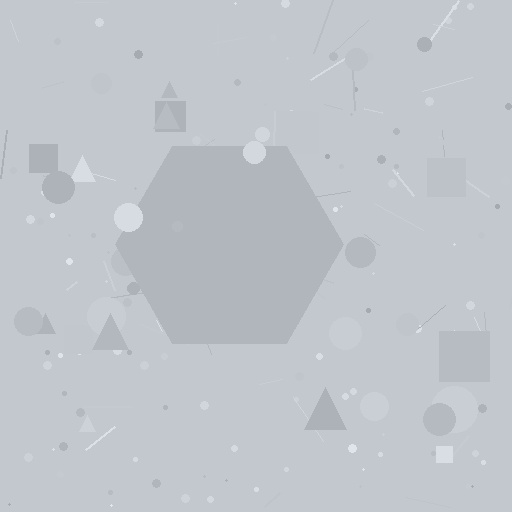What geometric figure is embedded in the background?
A hexagon is embedded in the background.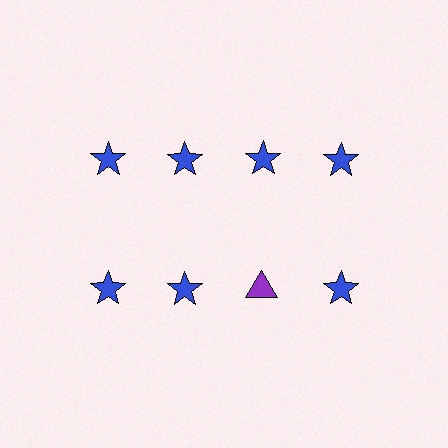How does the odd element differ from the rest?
It differs in both color (purple instead of blue) and shape (triangle instead of star).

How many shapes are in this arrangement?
There are 8 shapes arranged in a grid pattern.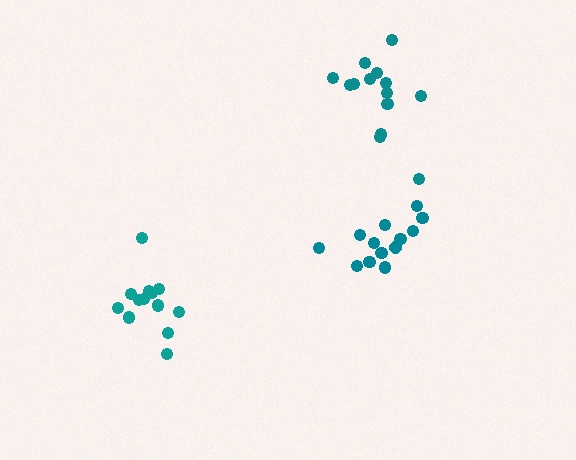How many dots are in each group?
Group 1: 14 dots, Group 2: 13 dots, Group 3: 13 dots (40 total).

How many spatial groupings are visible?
There are 3 spatial groupings.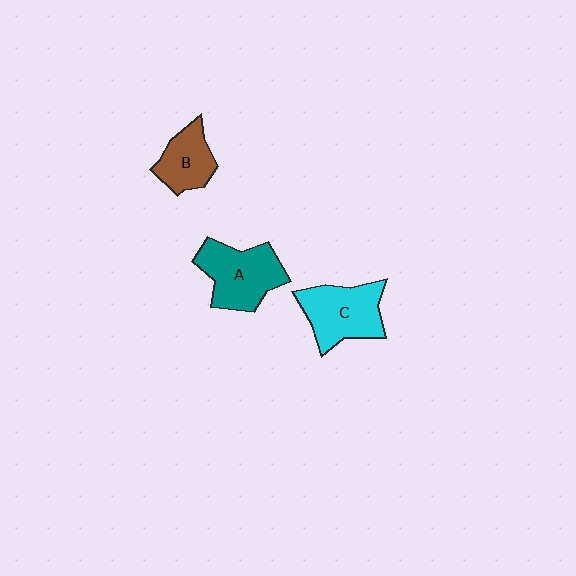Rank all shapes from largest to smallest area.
From largest to smallest: A (teal), C (cyan), B (brown).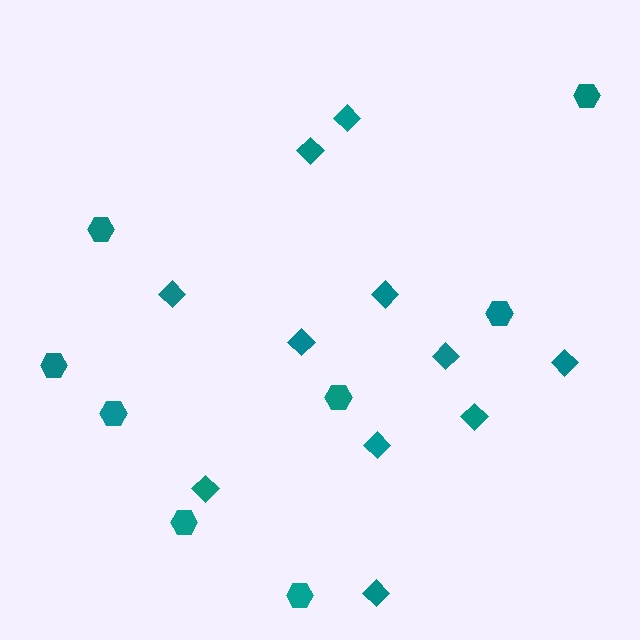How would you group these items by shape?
There are 2 groups: one group of diamonds (11) and one group of hexagons (8).